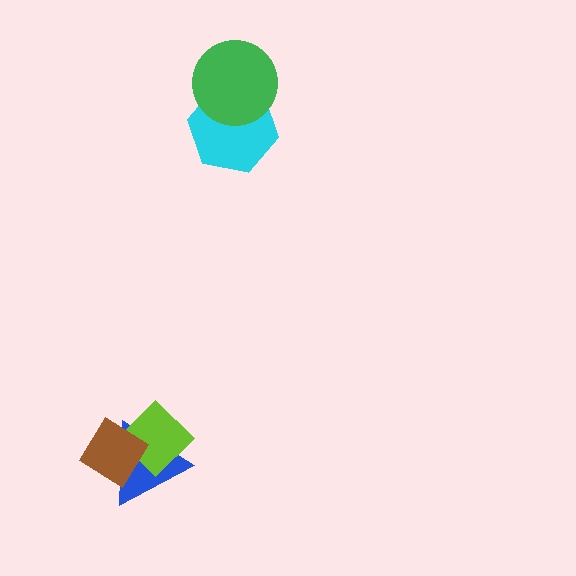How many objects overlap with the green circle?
1 object overlaps with the green circle.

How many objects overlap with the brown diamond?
2 objects overlap with the brown diamond.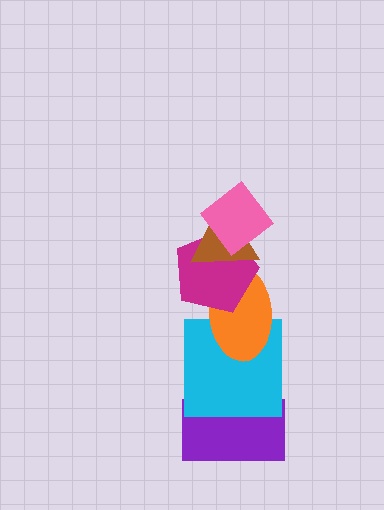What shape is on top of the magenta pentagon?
The brown triangle is on top of the magenta pentagon.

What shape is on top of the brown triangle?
The pink diamond is on top of the brown triangle.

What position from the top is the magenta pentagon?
The magenta pentagon is 3rd from the top.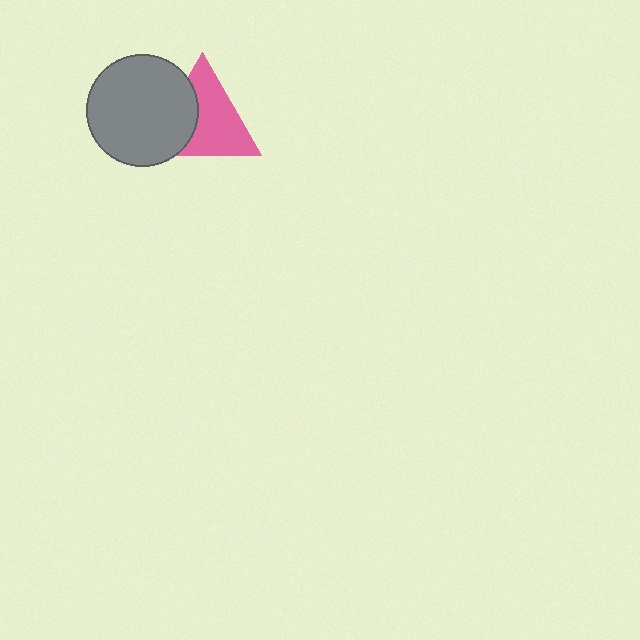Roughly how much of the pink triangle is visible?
About half of it is visible (roughly 64%).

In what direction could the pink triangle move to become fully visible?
The pink triangle could move right. That would shift it out from behind the gray circle entirely.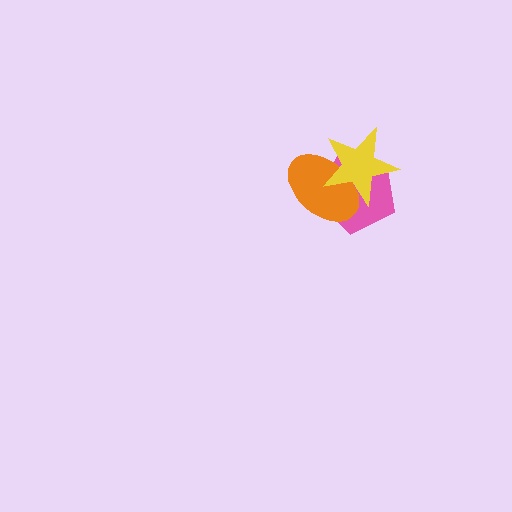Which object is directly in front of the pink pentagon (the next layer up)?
The orange ellipse is directly in front of the pink pentagon.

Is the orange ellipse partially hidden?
Yes, it is partially covered by another shape.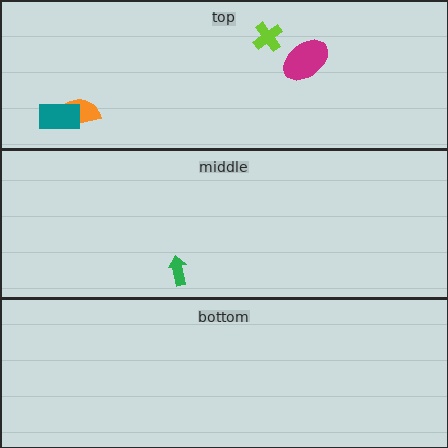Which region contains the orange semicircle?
The top region.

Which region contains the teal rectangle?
The top region.